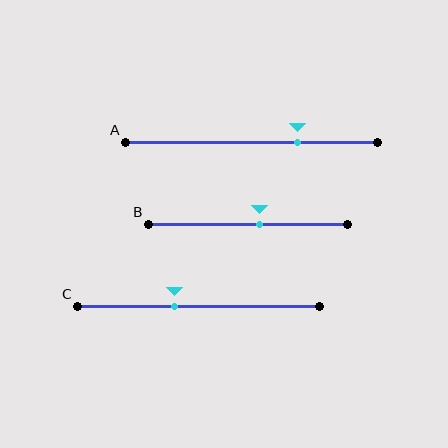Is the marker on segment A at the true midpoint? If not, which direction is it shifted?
No, the marker on segment A is shifted to the right by about 18% of the segment length.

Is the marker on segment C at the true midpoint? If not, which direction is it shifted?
No, the marker on segment C is shifted to the left by about 10% of the segment length.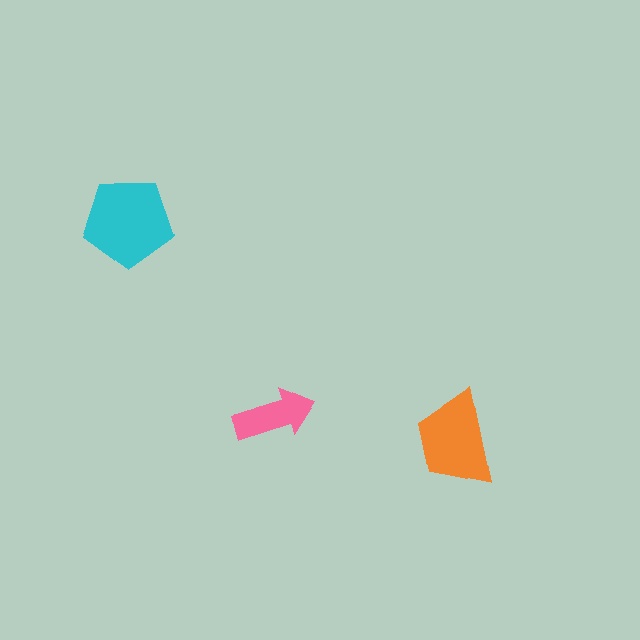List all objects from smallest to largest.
The pink arrow, the orange trapezoid, the cyan pentagon.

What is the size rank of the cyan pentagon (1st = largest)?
1st.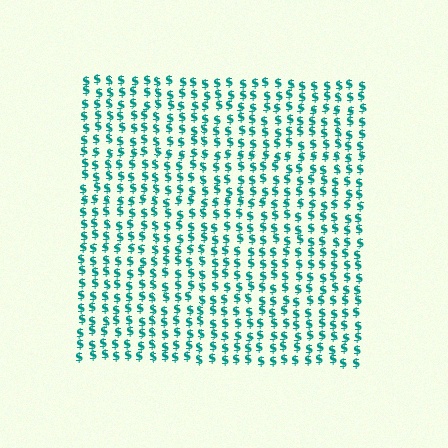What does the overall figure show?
The overall figure shows a square.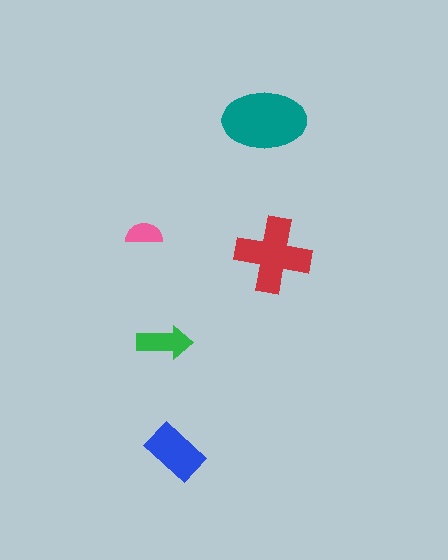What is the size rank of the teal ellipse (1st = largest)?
1st.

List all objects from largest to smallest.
The teal ellipse, the red cross, the blue rectangle, the green arrow, the pink semicircle.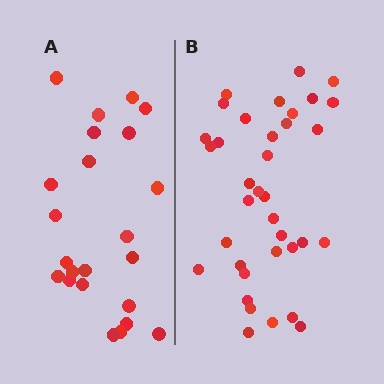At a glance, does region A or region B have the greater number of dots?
Region B (the right region) has more dots.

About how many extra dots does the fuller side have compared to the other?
Region B has approximately 15 more dots than region A.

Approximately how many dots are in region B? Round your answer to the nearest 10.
About 40 dots. (The exact count is 36, which rounds to 40.)